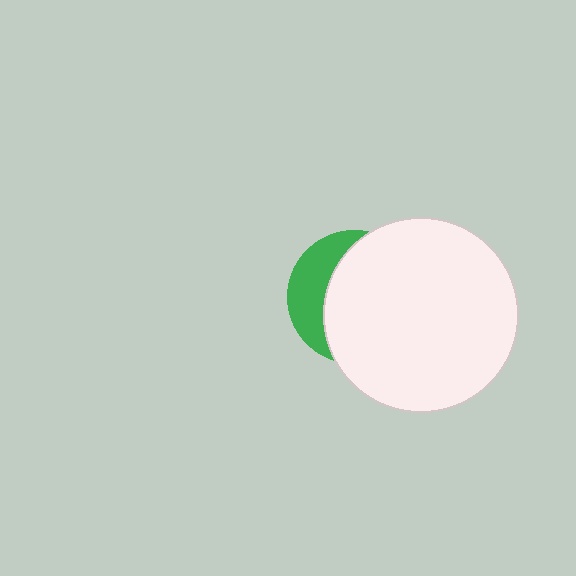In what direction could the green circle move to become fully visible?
The green circle could move left. That would shift it out from behind the white circle entirely.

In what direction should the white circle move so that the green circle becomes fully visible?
The white circle should move right. That is the shortest direction to clear the overlap and leave the green circle fully visible.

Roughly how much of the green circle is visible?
A small part of it is visible (roughly 30%).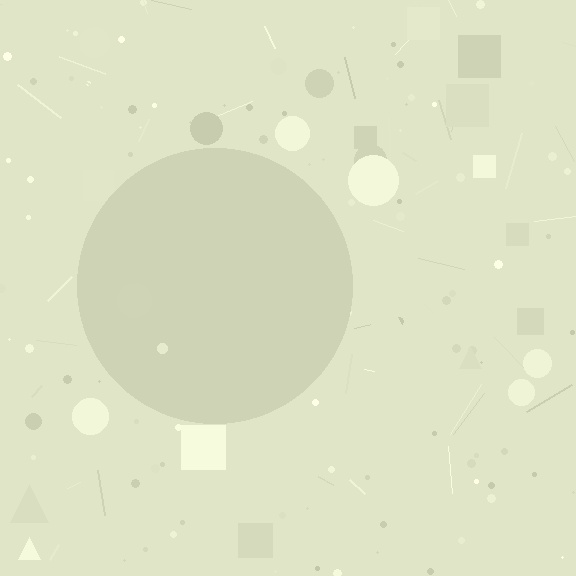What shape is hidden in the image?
A circle is hidden in the image.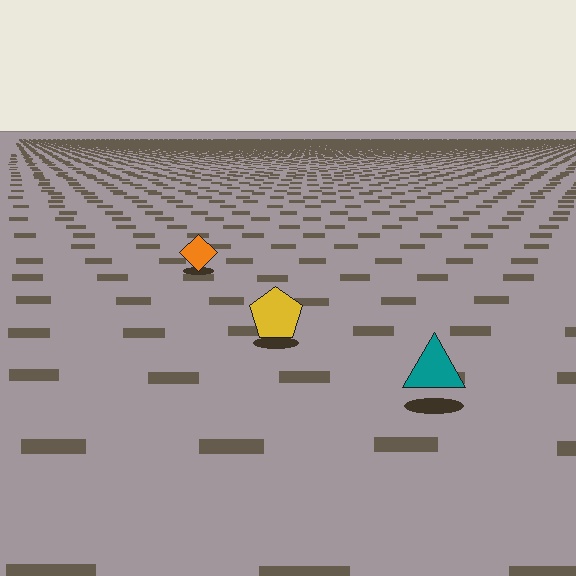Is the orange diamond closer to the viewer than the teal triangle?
No. The teal triangle is closer — you can tell from the texture gradient: the ground texture is coarser near it.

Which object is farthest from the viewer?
The orange diamond is farthest from the viewer. It appears smaller and the ground texture around it is denser.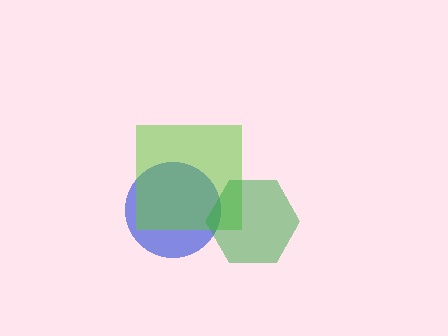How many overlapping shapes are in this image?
There are 3 overlapping shapes in the image.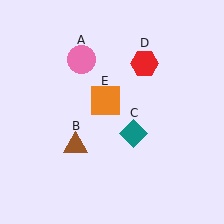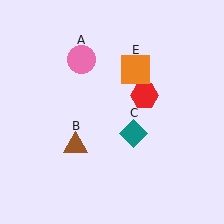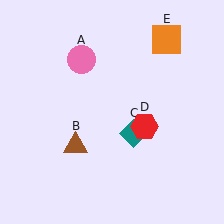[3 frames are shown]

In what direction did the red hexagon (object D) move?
The red hexagon (object D) moved down.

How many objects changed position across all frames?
2 objects changed position: red hexagon (object D), orange square (object E).